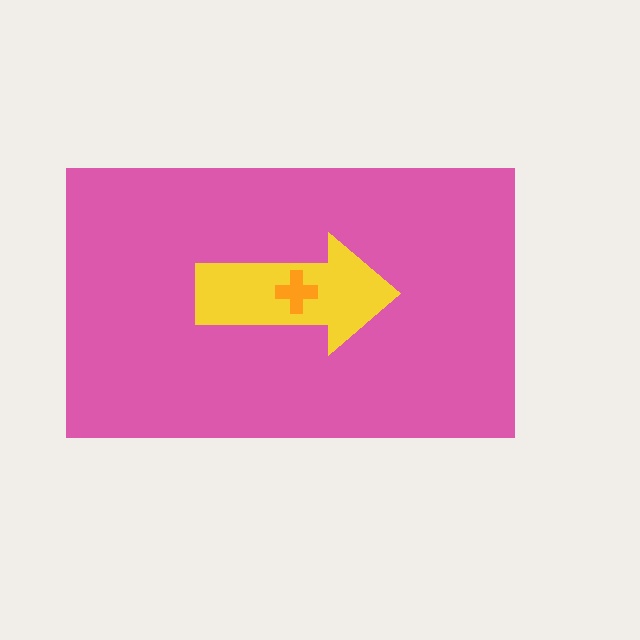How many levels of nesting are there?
3.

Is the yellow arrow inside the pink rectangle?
Yes.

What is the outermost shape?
The pink rectangle.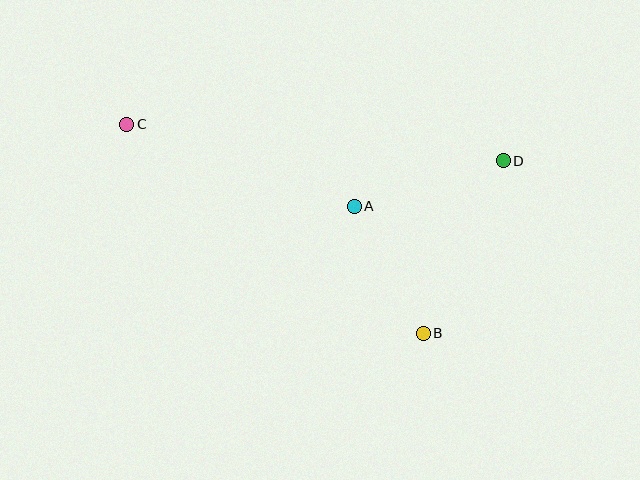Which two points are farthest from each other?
Points C and D are farthest from each other.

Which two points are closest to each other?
Points A and B are closest to each other.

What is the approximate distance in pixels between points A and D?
The distance between A and D is approximately 156 pixels.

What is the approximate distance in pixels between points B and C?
The distance between B and C is approximately 363 pixels.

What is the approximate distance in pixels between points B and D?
The distance between B and D is approximately 190 pixels.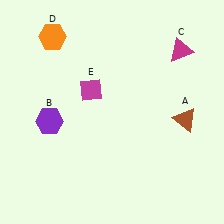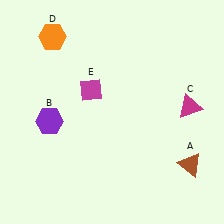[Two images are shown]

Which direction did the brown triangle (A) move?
The brown triangle (A) moved down.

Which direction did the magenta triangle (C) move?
The magenta triangle (C) moved down.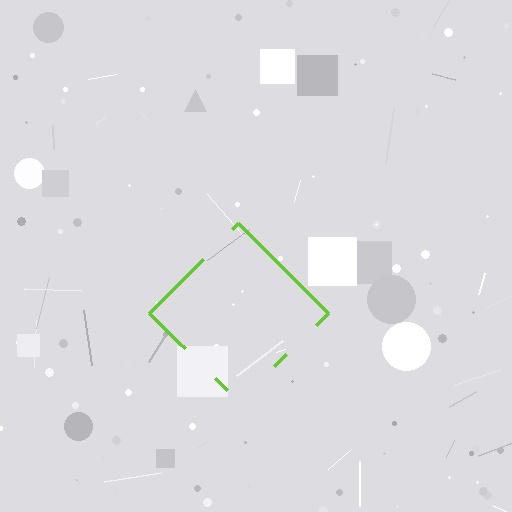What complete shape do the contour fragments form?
The contour fragments form a diamond.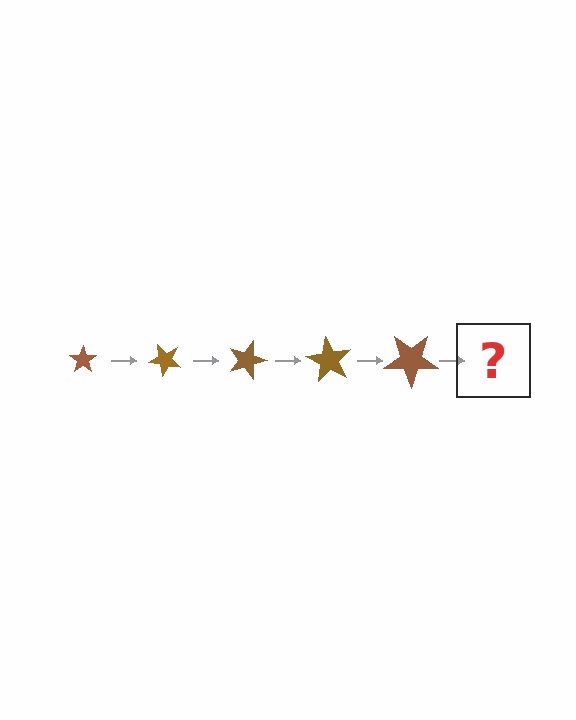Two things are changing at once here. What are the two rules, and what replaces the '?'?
The two rules are that the star grows larger each step and it rotates 45 degrees each step. The '?' should be a star, larger than the previous one and rotated 225 degrees from the start.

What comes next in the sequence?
The next element should be a star, larger than the previous one and rotated 225 degrees from the start.